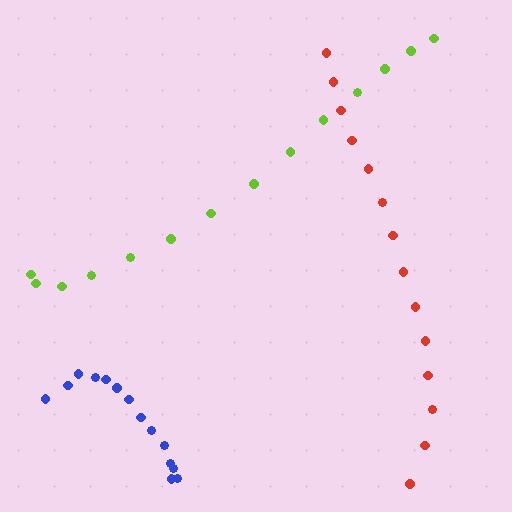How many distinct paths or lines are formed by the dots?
There are 3 distinct paths.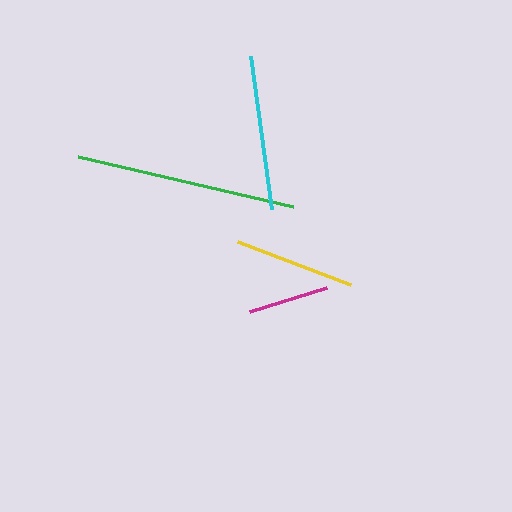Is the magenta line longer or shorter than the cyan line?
The cyan line is longer than the magenta line.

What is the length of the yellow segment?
The yellow segment is approximately 120 pixels long.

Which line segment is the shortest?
The magenta line is the shortest at approximately 81 pixels.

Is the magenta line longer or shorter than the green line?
The green line is longer than the magenta line.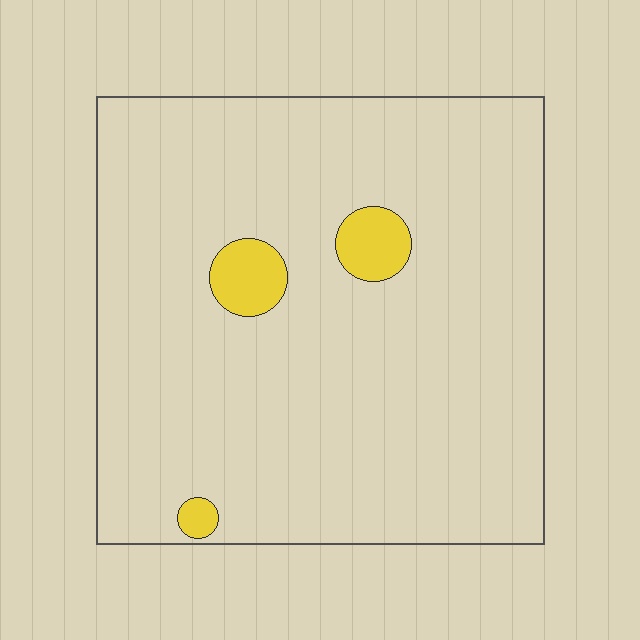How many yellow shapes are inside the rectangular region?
3.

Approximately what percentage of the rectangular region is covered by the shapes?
Approximately 5%.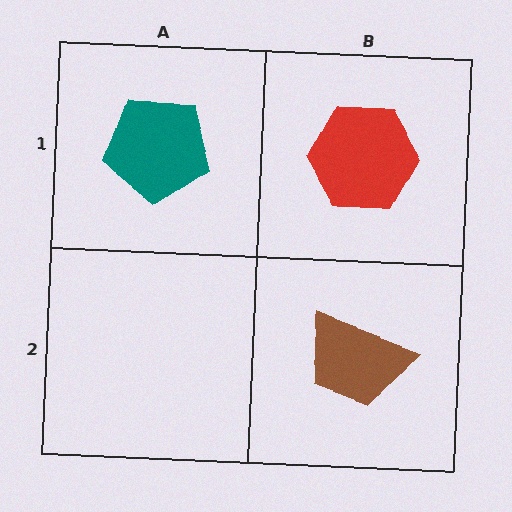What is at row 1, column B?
A red hexagon.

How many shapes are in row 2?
1 shape.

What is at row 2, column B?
A brown trapezoid.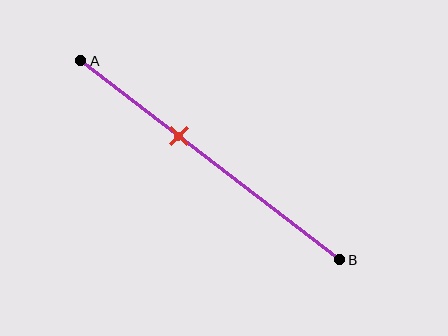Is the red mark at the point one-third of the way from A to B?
No, the mark is at about 40% from A, not at the 33% one-third point.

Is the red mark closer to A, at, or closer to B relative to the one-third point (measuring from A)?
The red mark is closer to point B than the one-third point of segment AB.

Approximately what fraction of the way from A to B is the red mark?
The red mark is approximately 40% of the way from A to B.